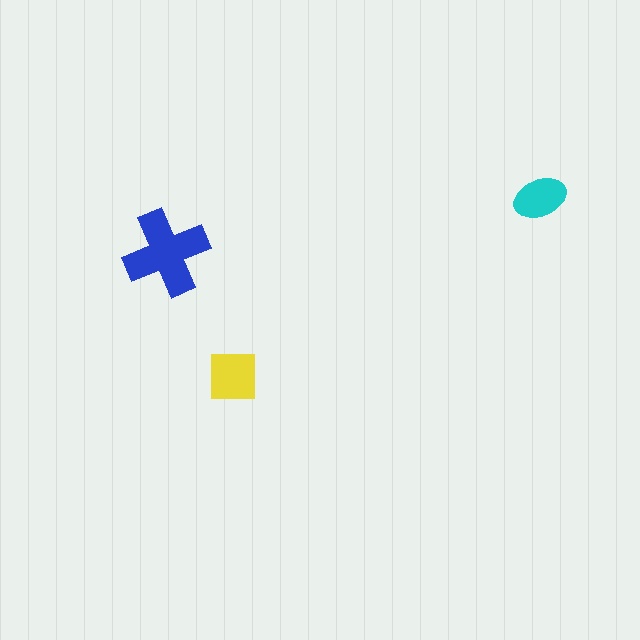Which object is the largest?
The blue cross.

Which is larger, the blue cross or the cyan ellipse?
The blue cross.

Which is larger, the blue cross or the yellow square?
The blue cross.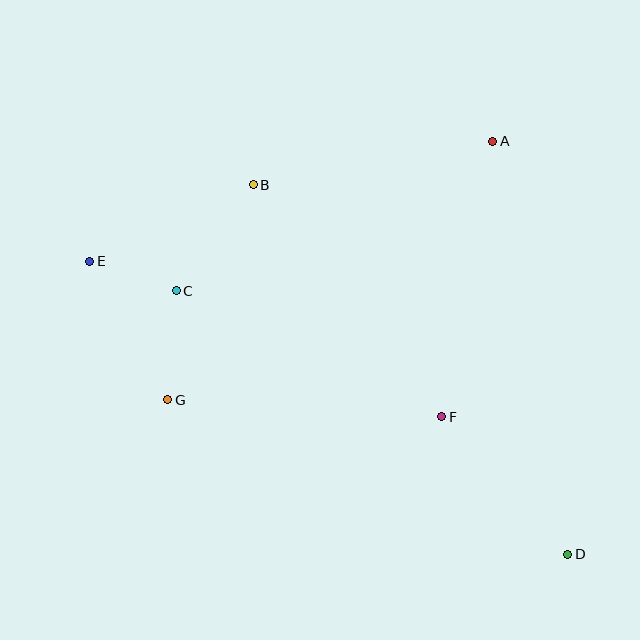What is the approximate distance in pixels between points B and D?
The distance between B and D is approximately 485 pixels.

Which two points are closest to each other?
Points C and E are closest to each other.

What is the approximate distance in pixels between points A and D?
The distance between A and D is approximately 419 pixels.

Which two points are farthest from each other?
Points D and E are farthest from each other.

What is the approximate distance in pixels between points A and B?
The distance between A and B is approximately 243 pixels.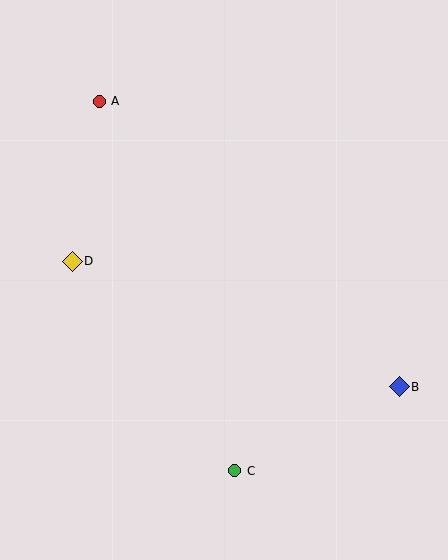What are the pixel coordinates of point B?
Point B is at (399, 387).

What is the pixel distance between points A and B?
The distance between A and B is 414 pixels.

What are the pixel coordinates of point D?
Point D is at (72, 261).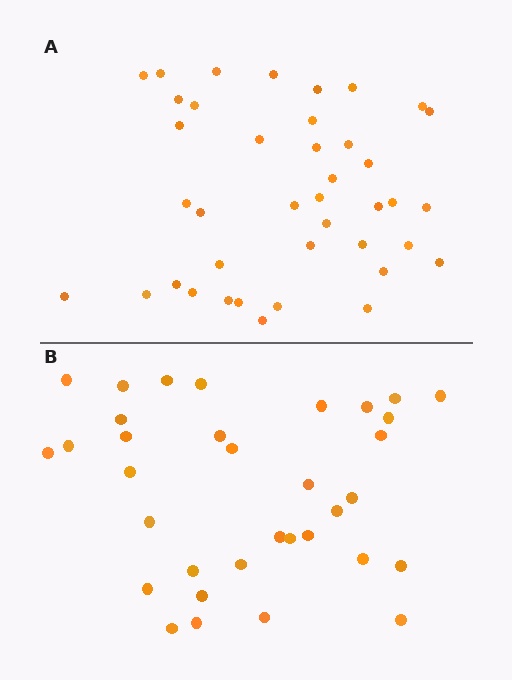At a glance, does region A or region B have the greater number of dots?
Region A (the top region) has more dots.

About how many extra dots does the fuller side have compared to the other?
Region A has about 6 more dots than region B.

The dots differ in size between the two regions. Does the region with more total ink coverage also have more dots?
No. Region B has more total ink coverage because its dots are larger, but region A actually contains more individual dots. Total area can be misleading — the number of items is what matters here.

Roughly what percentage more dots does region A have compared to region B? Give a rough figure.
About 20% more.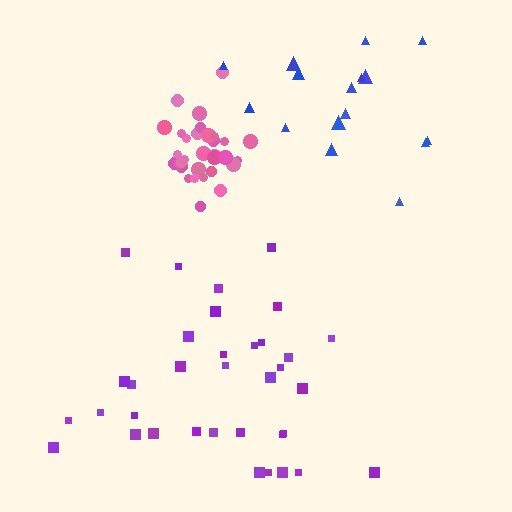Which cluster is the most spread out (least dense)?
Blue.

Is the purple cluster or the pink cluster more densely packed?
Pink.